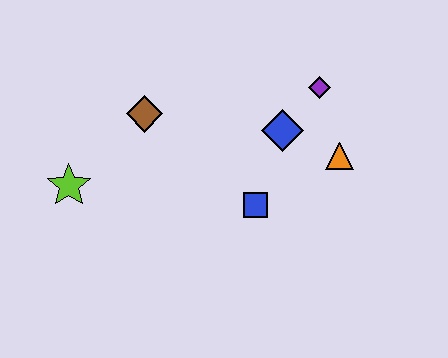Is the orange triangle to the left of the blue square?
No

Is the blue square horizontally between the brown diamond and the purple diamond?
Yes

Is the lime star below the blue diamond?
Yes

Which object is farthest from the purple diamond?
The lime star is farthest from the purple diamond.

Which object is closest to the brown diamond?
The lime star is closest to the brown diamond.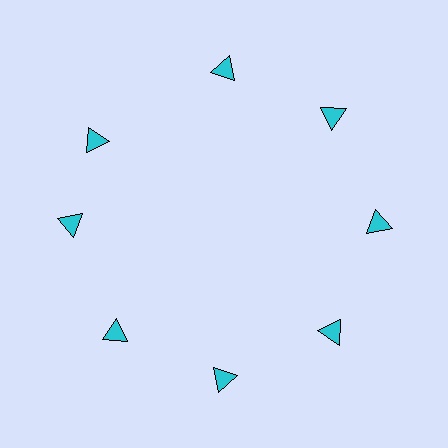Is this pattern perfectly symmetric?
No. The 8 cyan triangles are arranged in a ring, but one element near the 10 o'clock position is rotated out of alignment along the ring, breaking the 8-fold rotational symmetry.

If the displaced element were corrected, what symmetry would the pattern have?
It would have 8-fold rotational symmetry — the pattern would map onto itself every 45 degrees.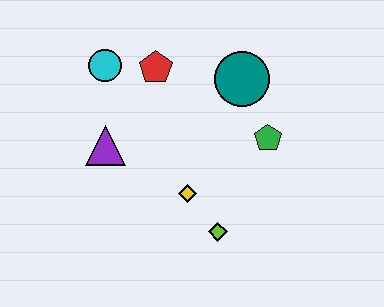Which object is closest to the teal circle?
The green pentagon is closest to the teal circle.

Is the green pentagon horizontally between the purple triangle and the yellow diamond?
No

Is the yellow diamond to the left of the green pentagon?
Yes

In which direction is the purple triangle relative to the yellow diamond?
The purple triangle is to the left of the yellow diamond.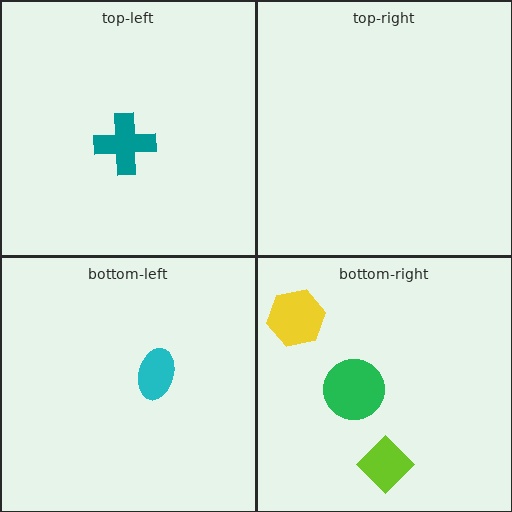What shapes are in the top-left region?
The teal cross.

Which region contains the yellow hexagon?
The bottom-right region.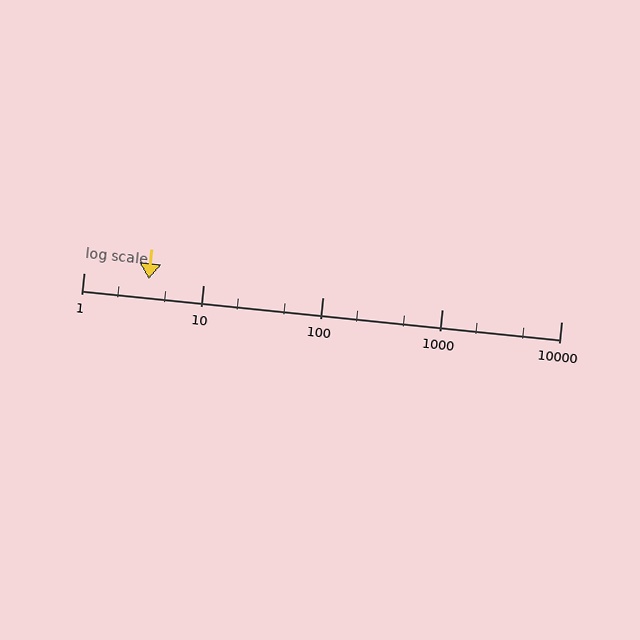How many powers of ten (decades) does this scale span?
The scale spans 4 decades, from 1 to 10000.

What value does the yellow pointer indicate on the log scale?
The pointer indicates approximately 3.5.